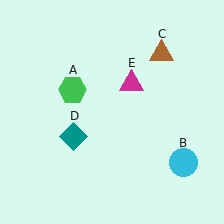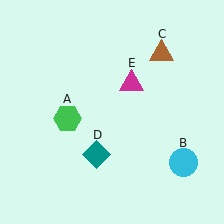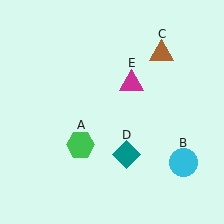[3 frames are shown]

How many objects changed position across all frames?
2 objects changed position: green hexagon (object A), teal diamond (object D).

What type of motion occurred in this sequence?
The green hexagon (object A), teal diamond (object D) rotated counterclockwise around the center of the scene.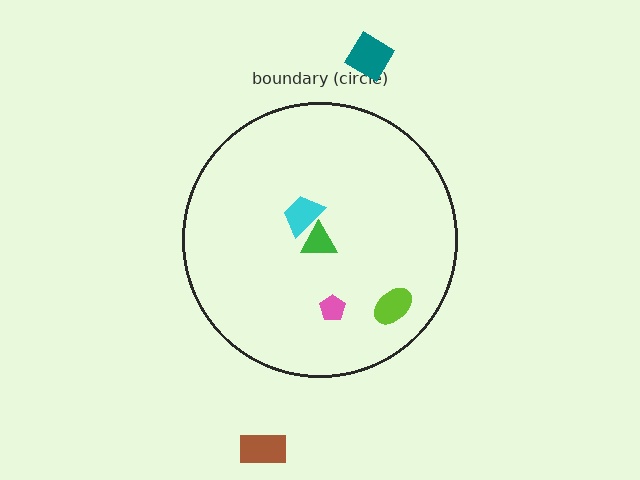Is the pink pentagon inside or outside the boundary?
Inside.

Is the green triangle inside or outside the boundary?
Inside.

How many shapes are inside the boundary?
4 inside, 2 outside.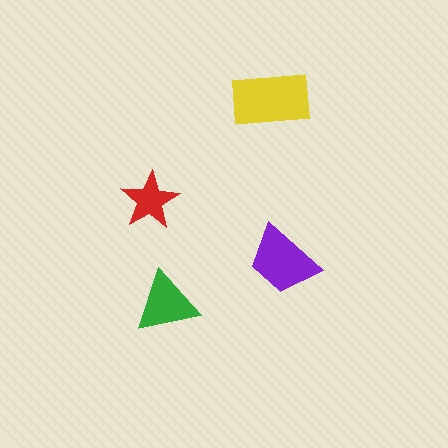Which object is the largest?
The yellow rectangle.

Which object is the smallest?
The red star.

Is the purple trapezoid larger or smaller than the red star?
Larger.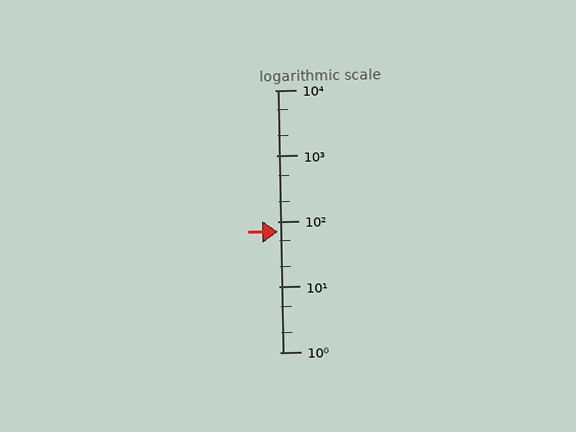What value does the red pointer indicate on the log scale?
The pointer indicates approximately 69.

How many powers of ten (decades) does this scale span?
The scale spans 4 decades, from 1 to 10000.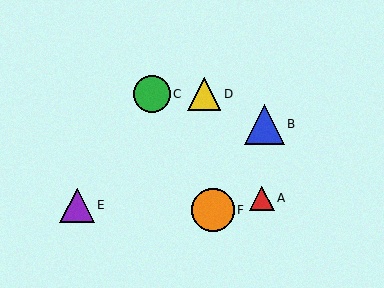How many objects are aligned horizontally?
2 objects (C, D) are aligned horizontally.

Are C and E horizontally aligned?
No, C is at y≈94 and E is at y≈205.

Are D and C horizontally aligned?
Yes, both are at y≈94.